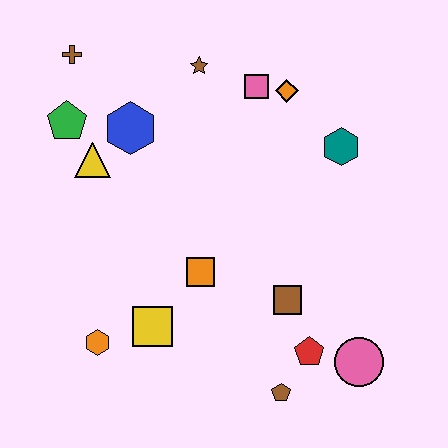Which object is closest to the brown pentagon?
The red pentagon is closest to the brown pentagon.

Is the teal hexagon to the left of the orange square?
No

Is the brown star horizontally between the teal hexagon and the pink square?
No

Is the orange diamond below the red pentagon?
No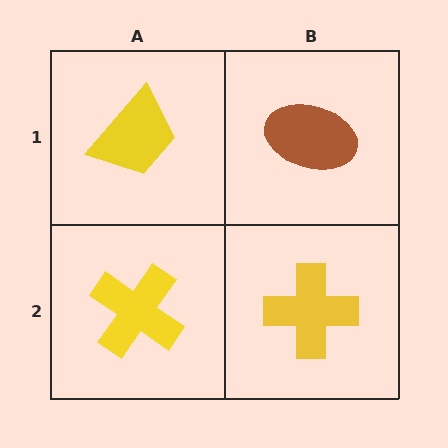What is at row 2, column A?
A yellow cross.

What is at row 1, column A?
A yellow trapezoid.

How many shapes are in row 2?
2 shapes.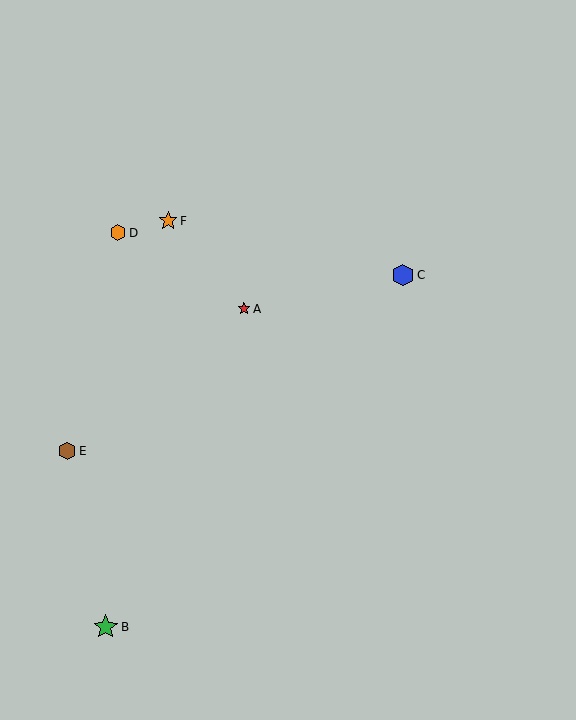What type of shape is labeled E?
Shape E is a brown hexagon.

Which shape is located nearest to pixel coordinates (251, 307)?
The red star (labeled A) at (244, 309) is nearest to that location.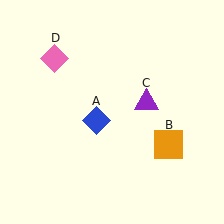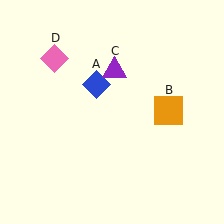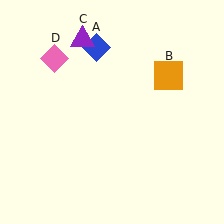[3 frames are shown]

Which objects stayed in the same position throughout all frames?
Pink diamond (object D) remained stationary.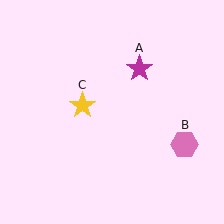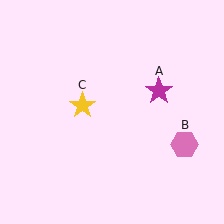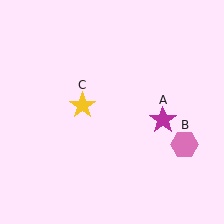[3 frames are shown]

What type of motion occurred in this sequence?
The magenta star (object A) rotated clockwise around the center of the scene.